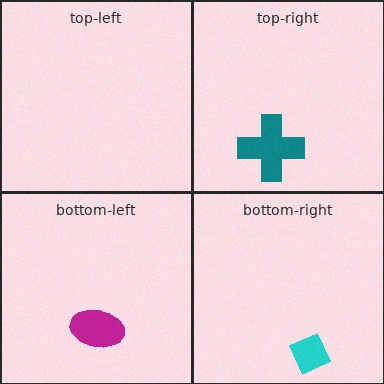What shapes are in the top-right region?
The teal cross.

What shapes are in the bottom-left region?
The magenta ellipse.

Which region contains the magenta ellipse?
The bottom-left region.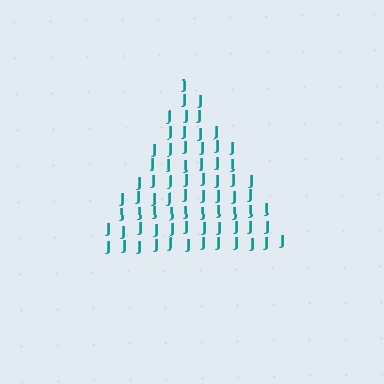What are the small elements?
The small elements are letter J's.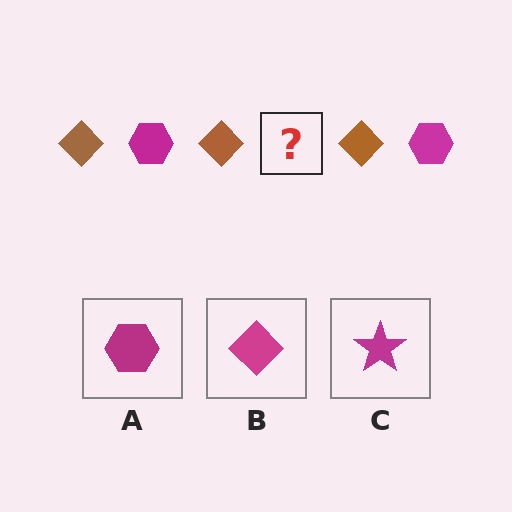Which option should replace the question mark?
Option A.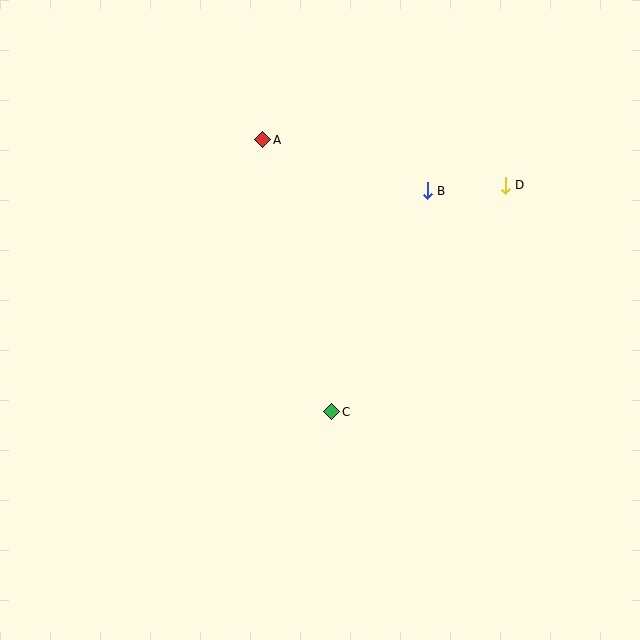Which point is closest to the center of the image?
Point C at (332, 412) is closest to the center.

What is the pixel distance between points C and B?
The distance between C and B is 241 pixels.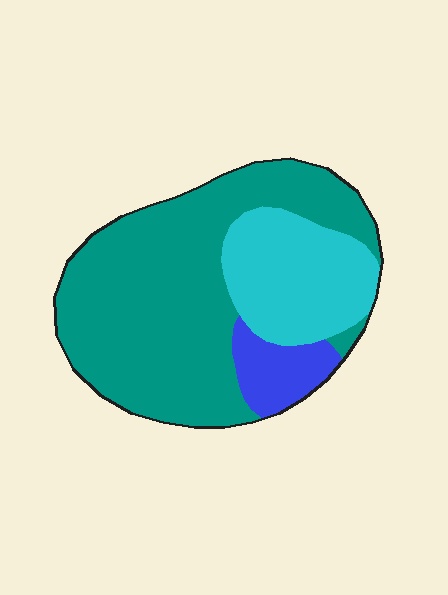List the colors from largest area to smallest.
From largest to smallest: teal, cyan, blue.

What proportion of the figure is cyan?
Cyan takes up about one quarter (1/4) of the figure.